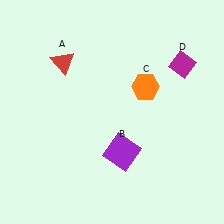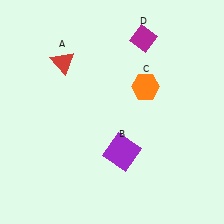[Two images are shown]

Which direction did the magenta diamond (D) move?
The magenta diamond (D) moved left.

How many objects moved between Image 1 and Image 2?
1 object moved between the two images.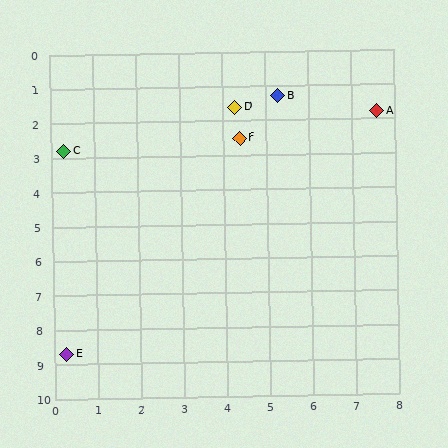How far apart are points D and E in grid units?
Points D and E are about 8.1 grid units apart.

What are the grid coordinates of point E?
Point E is at approximately (0.3, 8.7).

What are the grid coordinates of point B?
Point B is at approximately (5.3, 1.3).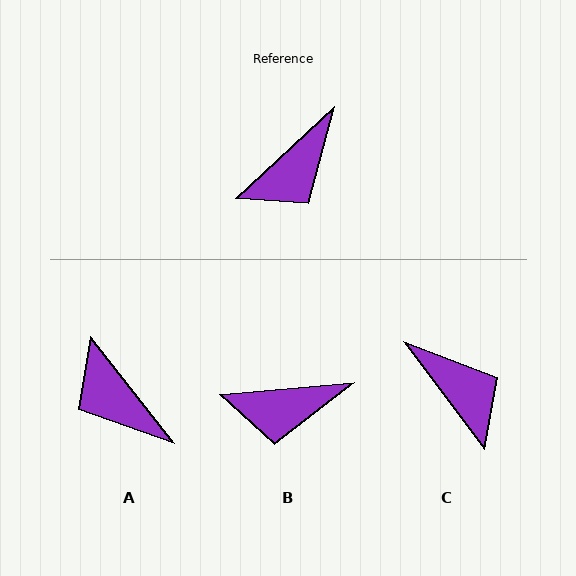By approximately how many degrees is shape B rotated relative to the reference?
Approximately 38 degrees clockwise.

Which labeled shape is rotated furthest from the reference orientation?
A, about 95 degrees away.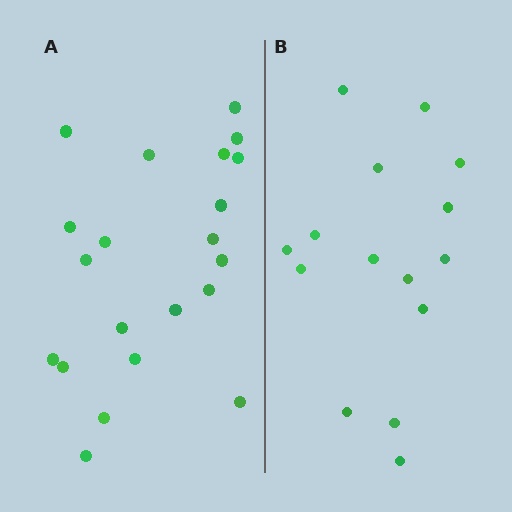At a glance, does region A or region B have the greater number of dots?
Region A (the left region) has more dots.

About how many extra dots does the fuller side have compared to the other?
Region A has about 6 more dots than region B.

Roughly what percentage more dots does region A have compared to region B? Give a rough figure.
About 40% more.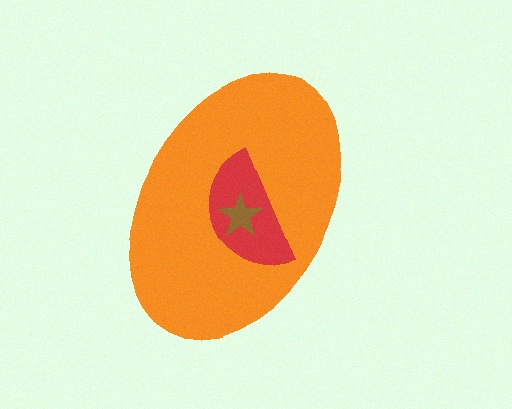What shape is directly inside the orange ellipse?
The red semicircle.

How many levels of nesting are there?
3.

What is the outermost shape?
The orange ellipse.